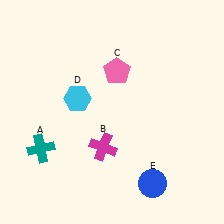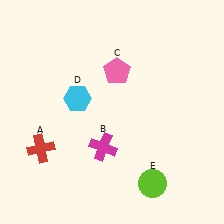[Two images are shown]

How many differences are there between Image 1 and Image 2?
There are 2 differences between the two images.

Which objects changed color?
A changed from teal to red. E changed from blue to lime.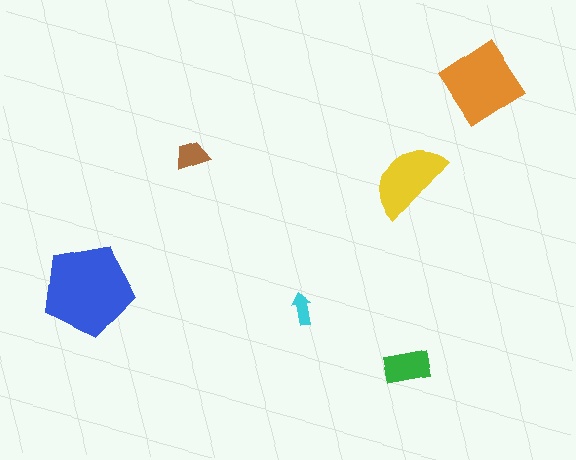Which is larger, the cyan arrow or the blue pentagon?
The blue pentagon.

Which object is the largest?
The blue pentagon.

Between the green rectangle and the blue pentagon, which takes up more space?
The blue pentagon.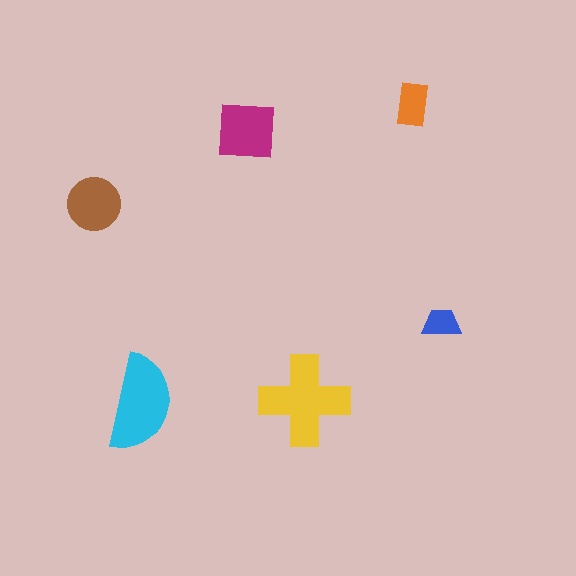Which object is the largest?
The yellow cross.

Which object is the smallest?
The blue trapezoid.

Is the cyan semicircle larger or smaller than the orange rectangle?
Larger.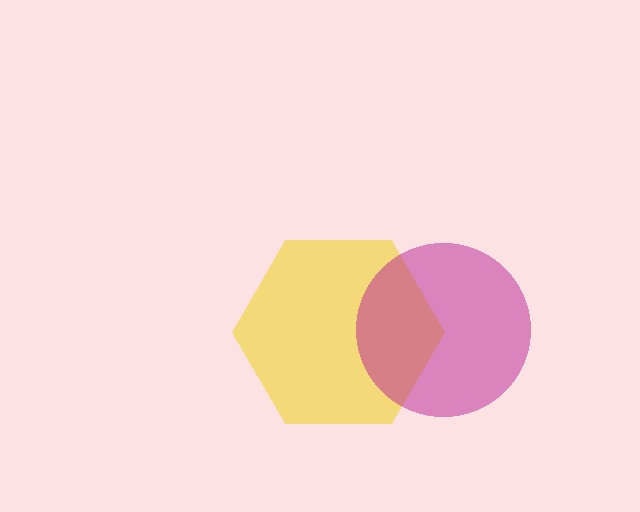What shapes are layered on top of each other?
The layered shapes are: a yellow hexagon, a magenta circle.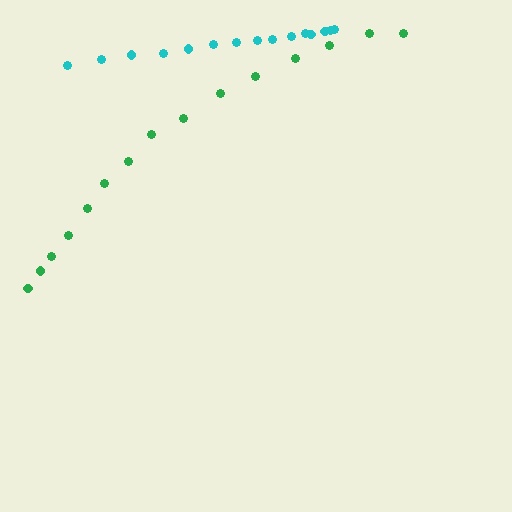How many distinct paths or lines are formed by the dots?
There are 2 distinct paths.